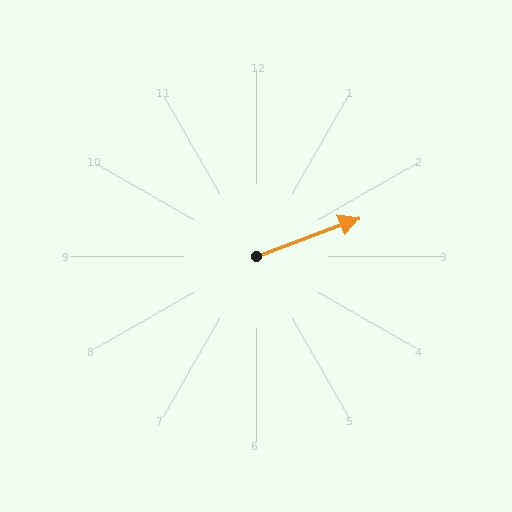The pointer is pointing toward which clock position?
Roughly 2 o'clock.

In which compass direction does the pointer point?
East.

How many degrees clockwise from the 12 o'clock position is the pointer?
Approximately 69 degrees.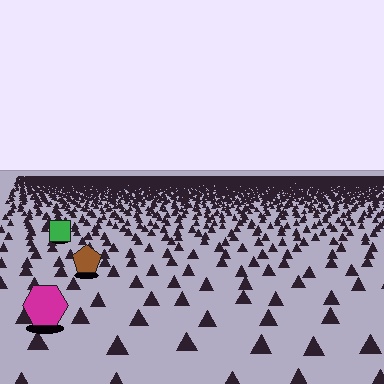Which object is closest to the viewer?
The magenta hexagon is closest. The texture marks near it are larger and more spread out.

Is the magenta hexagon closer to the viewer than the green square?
Yes. The magenta hexagon is closer — you can tell from the texture gradient: the ground texture is coarser near it.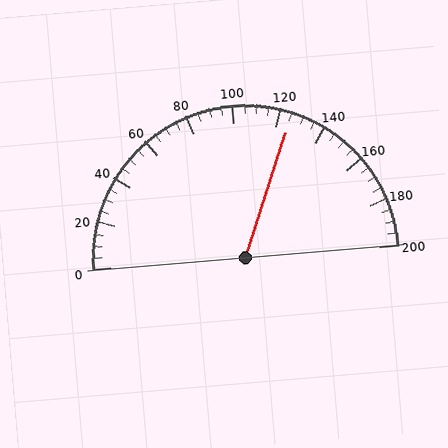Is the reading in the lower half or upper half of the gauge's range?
The reading is in the upper half of the range (0 to 200).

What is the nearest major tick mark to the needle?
The nearest major tick mark is 120.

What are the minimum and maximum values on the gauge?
The gauge ranges from 0 to 200.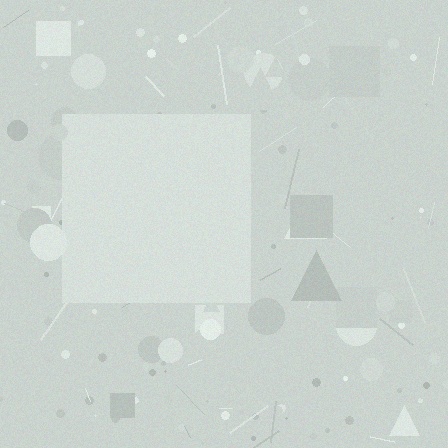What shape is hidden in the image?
A square is hidden in the image.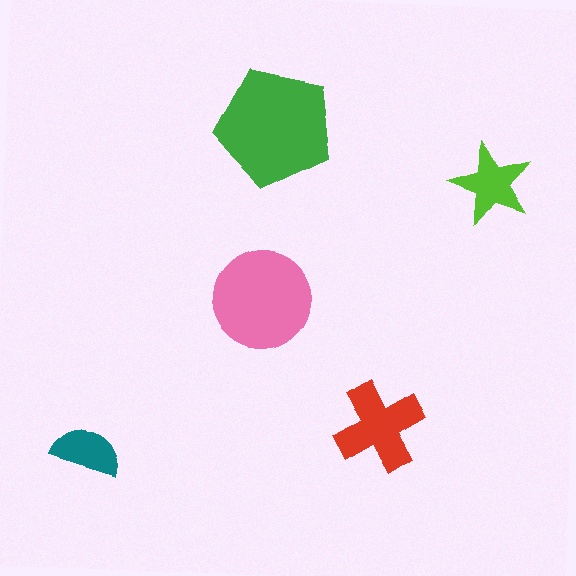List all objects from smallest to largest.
The teal semicircle, the lime star, the red cross, the pink circle, the green pentagon.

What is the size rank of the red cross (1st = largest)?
3rd.